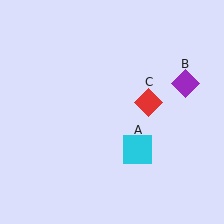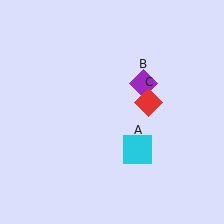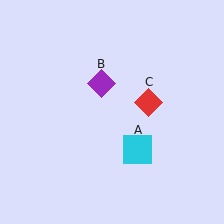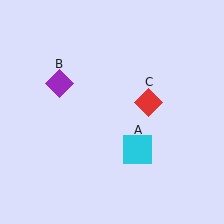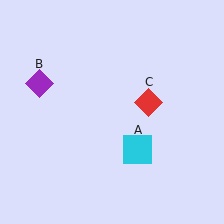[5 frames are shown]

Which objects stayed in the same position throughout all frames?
Cyan square (object A) and red diamond (object C) remained stationary.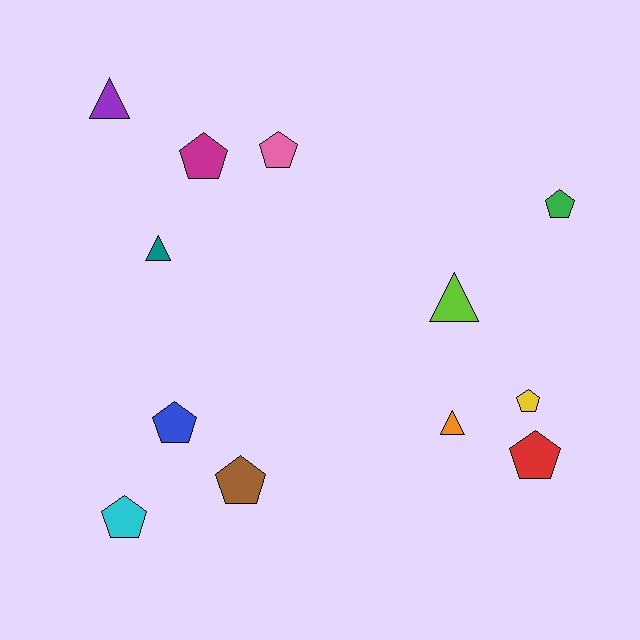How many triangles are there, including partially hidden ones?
There are 4 triangles.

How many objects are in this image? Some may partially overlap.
There are 12 objects.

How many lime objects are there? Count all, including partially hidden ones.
There is 1 lime object.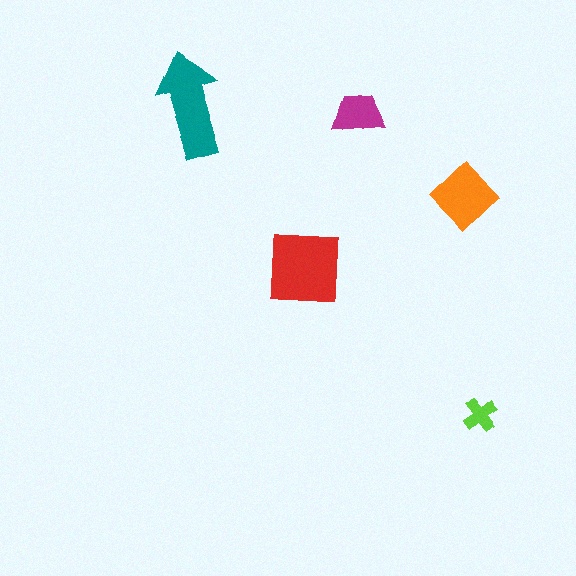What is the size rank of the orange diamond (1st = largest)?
3rd.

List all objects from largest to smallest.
The red square, the teal arrow, the orange diamond, the magenta trapezoid, the lime cross.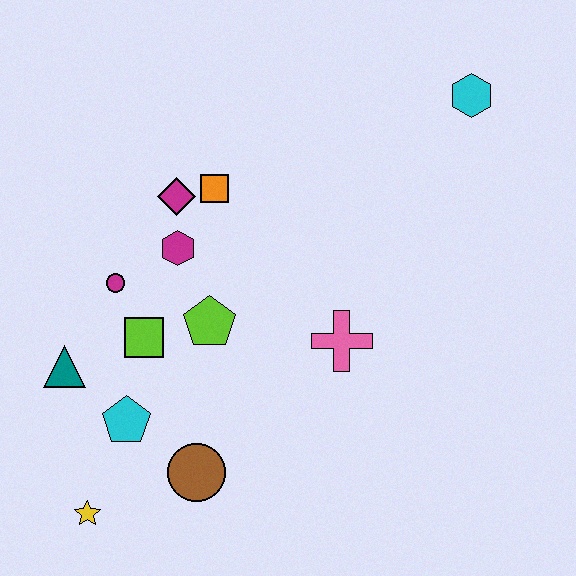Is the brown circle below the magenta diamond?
Yes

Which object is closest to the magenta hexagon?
The magenta diamond is closest to the magenta hexagon.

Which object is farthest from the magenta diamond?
The yellow star is farthest from the magenta diamond.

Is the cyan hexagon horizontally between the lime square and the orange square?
No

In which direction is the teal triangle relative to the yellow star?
The teal triangle is above the yellow star.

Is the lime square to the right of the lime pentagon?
No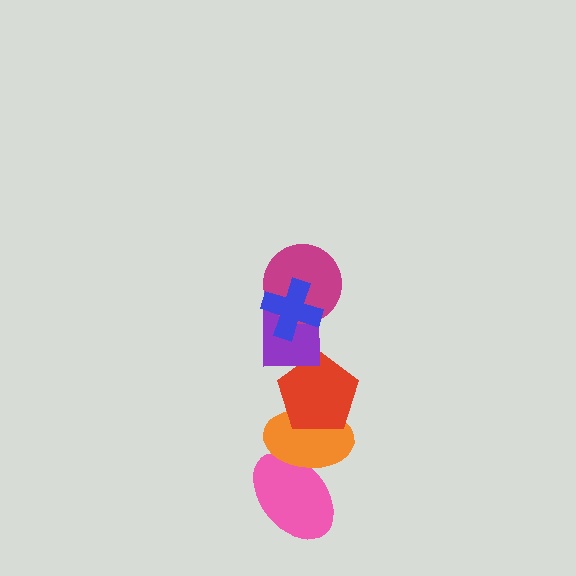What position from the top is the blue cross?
The blue cross is 1st from the top.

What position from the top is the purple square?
The purple square is 3rd from the top.